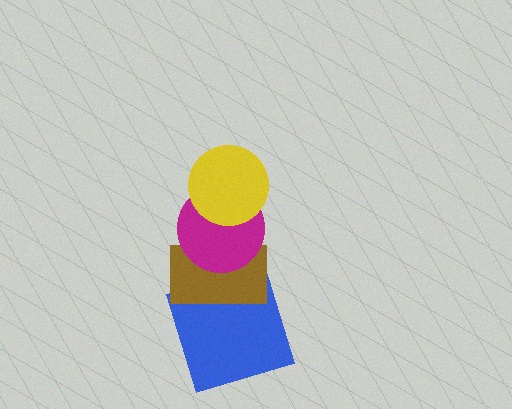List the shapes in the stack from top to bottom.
From top to bottom: the yellow circle, the magenta circle, the brown rectangle, the blue square.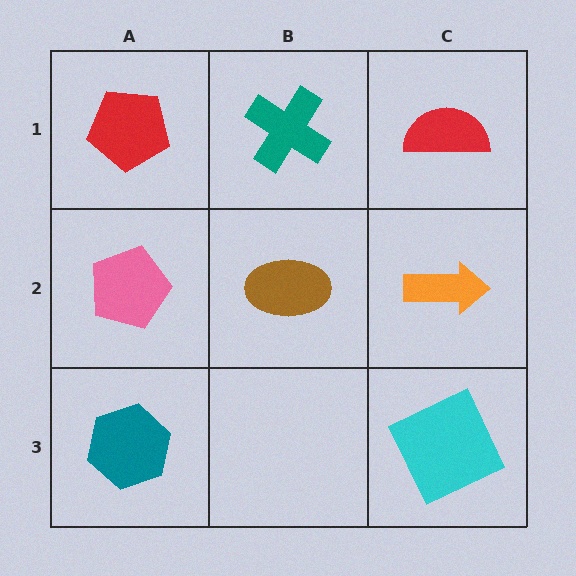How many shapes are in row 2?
3 shapes.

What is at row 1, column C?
A red semicircle.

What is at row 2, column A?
A pink pentagon.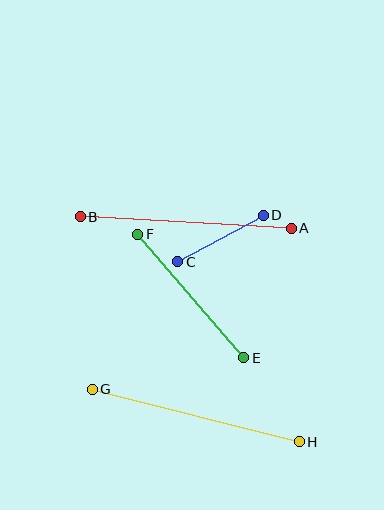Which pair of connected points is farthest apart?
Points G and H are farthest apart.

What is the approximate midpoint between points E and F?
The midpoint is at approximately (191, 296) pixels.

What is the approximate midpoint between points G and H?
The midpoint is at approximately (196, 416) pixels.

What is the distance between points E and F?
The distance is approximately 163 pixels.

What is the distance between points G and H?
The distance is approximately 213 pixels.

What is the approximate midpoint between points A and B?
The midpoint is at approximately (186, 223) pixels.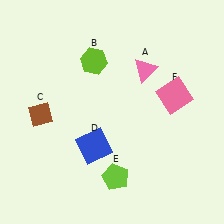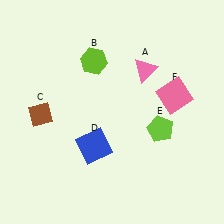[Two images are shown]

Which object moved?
The lime pentagon (E) moved up.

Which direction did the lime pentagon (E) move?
The lime pentagon (E) moved up.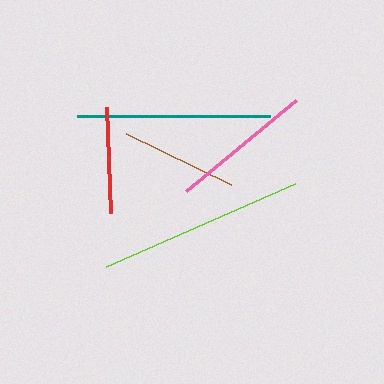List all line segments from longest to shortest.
From longest to shortest: lime, teal, pink, brown, red.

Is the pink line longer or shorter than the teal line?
The teal line is longer than the pink line.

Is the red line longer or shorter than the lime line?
The lime line is longer than the red line.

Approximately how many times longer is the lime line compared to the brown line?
The lime line is approximately 1.8 times the length of the brown line.